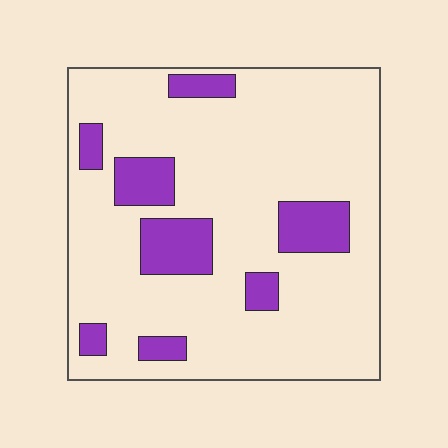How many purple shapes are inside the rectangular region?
8.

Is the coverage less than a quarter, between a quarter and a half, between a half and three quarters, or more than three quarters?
Less than a quarter.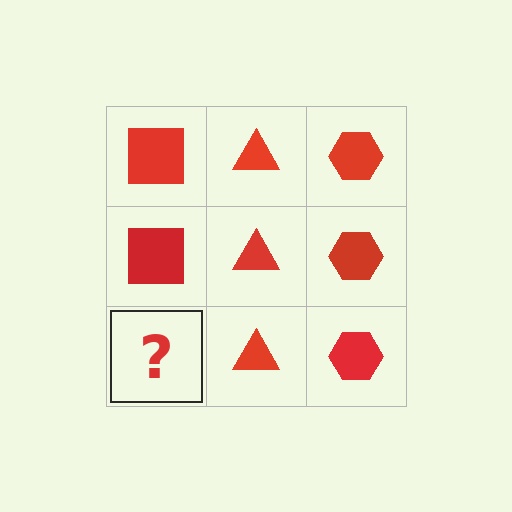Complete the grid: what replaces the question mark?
The question mark should be replaced with a red square.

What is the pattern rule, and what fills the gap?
The rule is that each column has a consistent shape. The gap should be filled with a red square.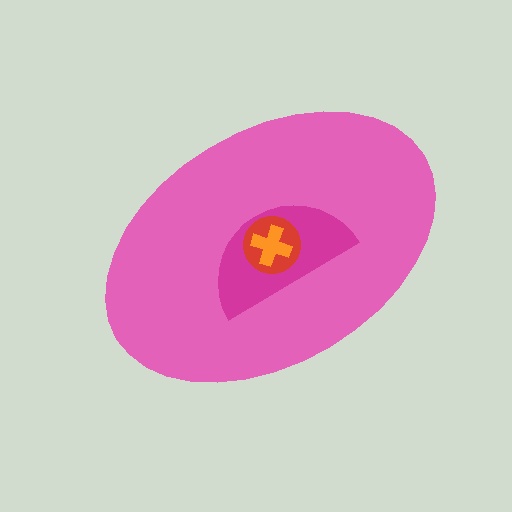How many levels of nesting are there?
4.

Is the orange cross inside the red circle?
Yes.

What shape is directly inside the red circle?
The orange cross.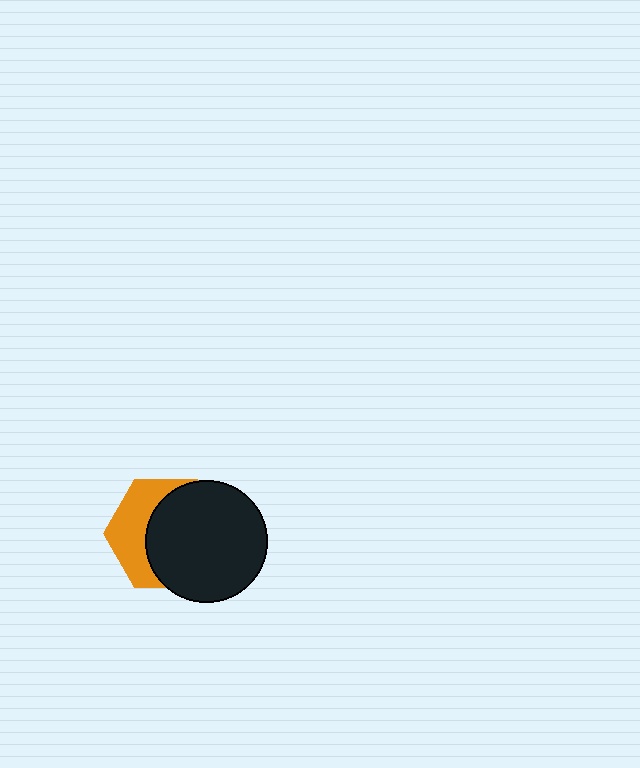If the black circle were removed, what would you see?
You would see the complete orange hexagon.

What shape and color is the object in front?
The object in front is a black circle.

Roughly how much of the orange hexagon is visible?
A small part of it is visible (roughly 39%).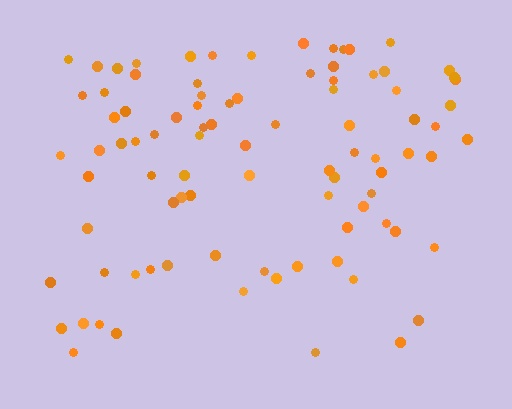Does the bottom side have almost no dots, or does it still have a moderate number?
Still a moderate number, just noticeably fewer than the top.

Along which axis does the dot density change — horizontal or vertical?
Vertical.